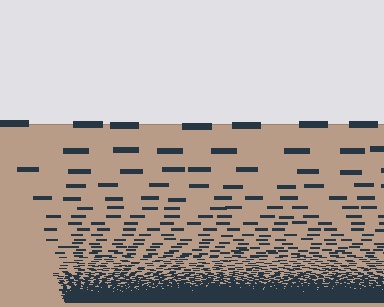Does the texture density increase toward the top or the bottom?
Density increases toward the bottom.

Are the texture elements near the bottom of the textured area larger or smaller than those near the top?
Smaller. The gradient is inverted — elements near the bottom are smaller and denser.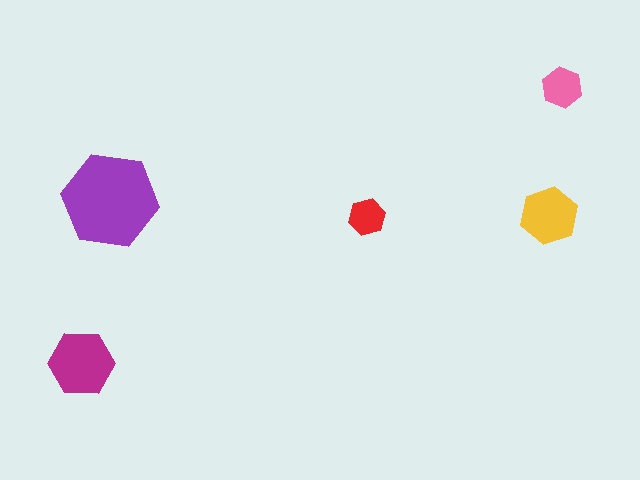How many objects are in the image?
There are 5 objects in the image.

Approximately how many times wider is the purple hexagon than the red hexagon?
About 2.5 times wider.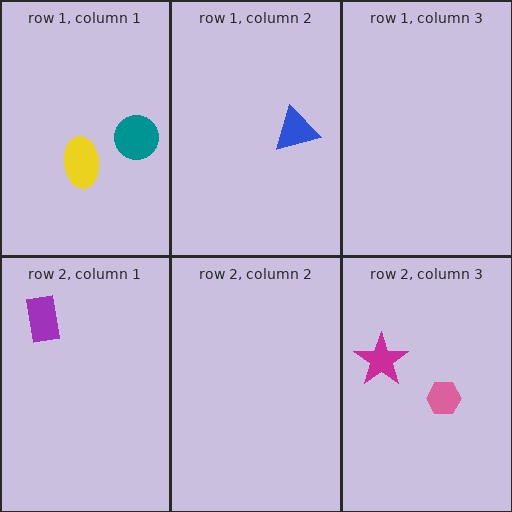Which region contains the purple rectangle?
The row 2, column 1 region.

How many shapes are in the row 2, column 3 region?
2.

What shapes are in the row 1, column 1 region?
The teal circle, the yellow ellipse.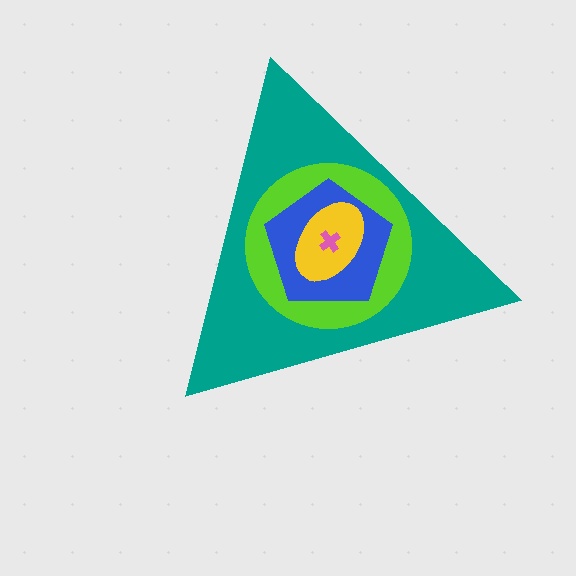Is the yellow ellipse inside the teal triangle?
Yes.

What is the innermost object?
The pink cross.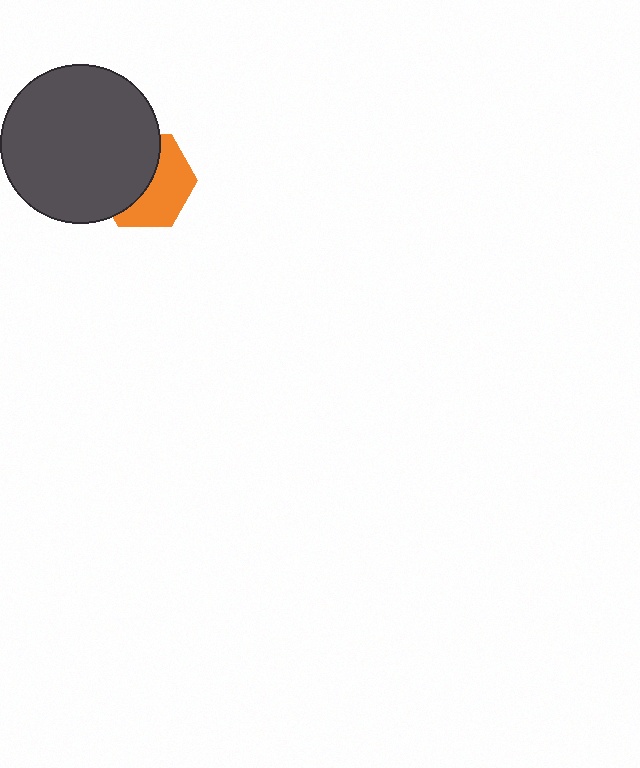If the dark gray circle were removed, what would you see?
You would see the complete orange hexagon.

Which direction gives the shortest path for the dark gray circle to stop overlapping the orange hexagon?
Moving left gives the shortest separation.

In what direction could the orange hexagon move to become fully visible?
The orange hexagon could move right. That would shift it out from behind the dark gray circle entirely.